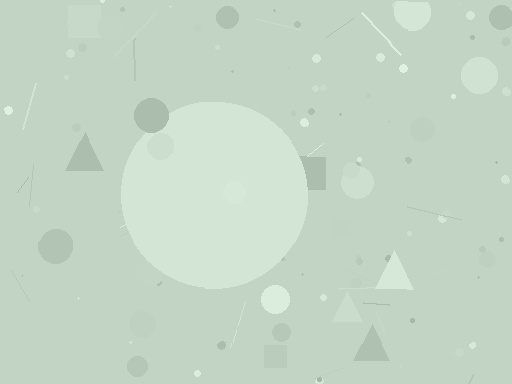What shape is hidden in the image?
A circle is hidden in the image.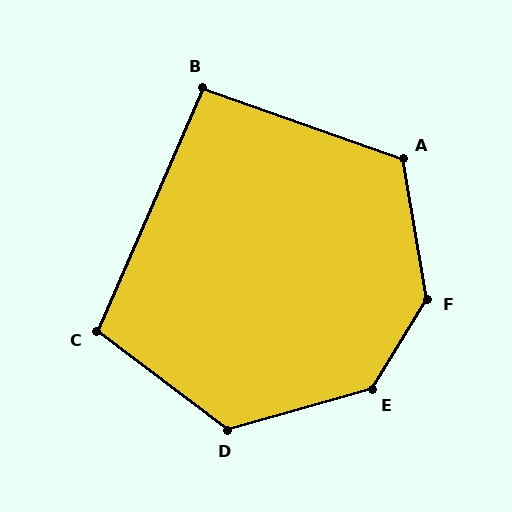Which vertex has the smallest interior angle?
B, at approximately 94 degrees.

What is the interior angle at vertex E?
Approximately 137 degrees (obtuse).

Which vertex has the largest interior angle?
F, at approximately 139 degrees.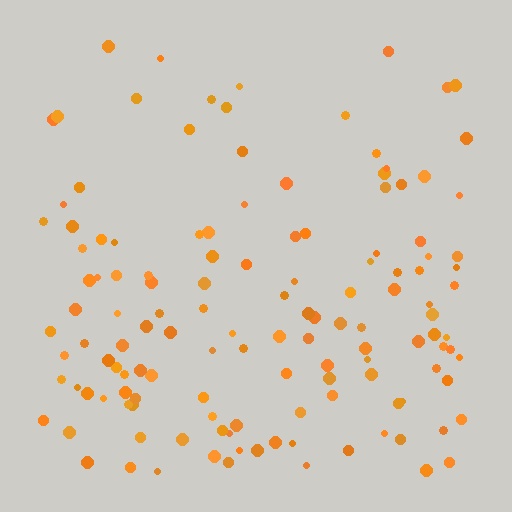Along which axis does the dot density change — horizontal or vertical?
Vertical.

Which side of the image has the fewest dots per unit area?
The top.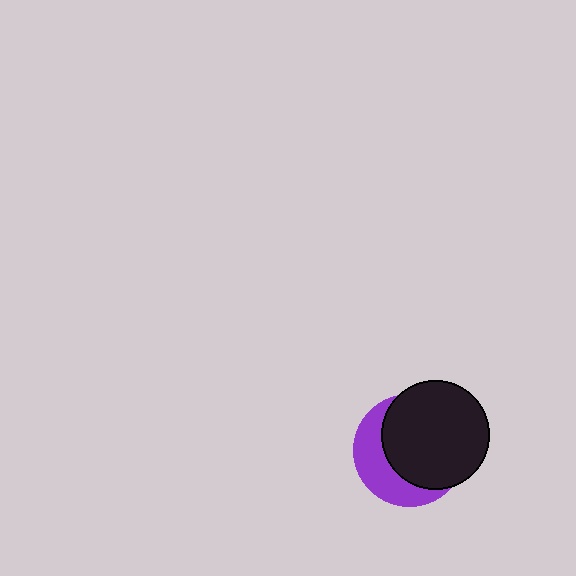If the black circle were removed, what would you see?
You would see the complete purple circle.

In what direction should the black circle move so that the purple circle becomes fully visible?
The black circle should move toward the upper-right. That is the shortest direction to clear the overlap and leave the purple circle fully visible.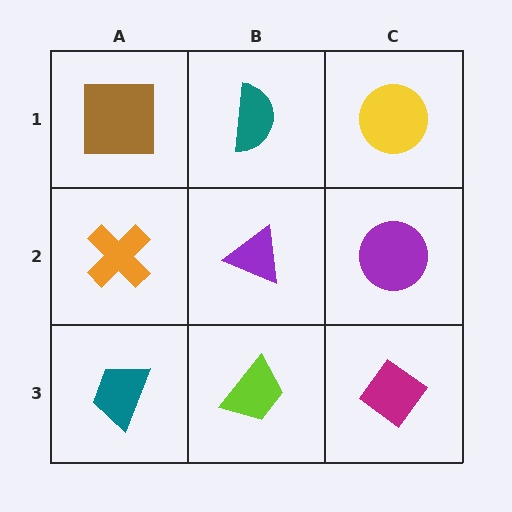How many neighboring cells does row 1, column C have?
2.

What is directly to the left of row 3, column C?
A lime trapezoid.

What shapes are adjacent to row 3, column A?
An orange cross (row 2, column A), a lime trapezoid (row 3, column B).